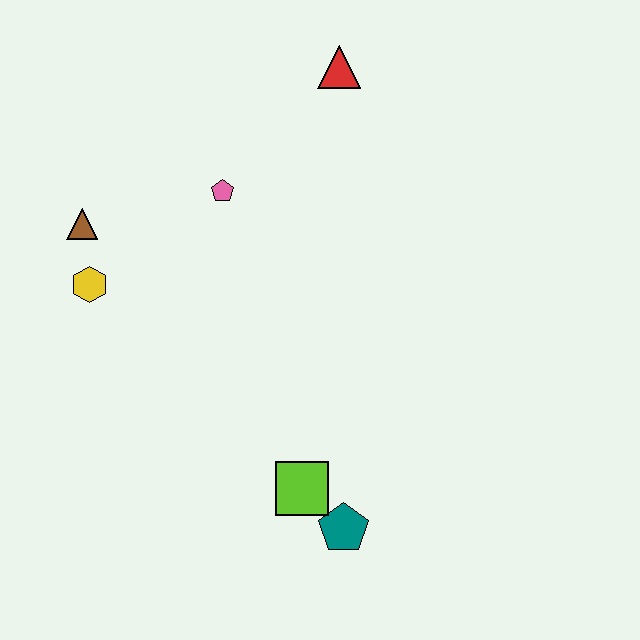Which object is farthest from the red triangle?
The teal pentagon is farthest from the red triangle.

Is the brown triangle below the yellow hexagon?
No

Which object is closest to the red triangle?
The pink pentagon is closest to the red triangle.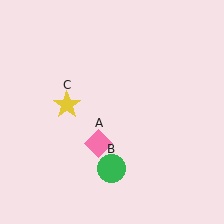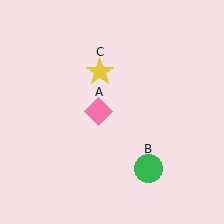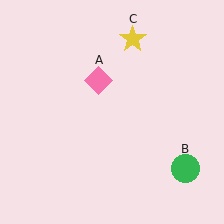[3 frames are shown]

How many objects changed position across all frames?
3 objects changed position: pink diamond (object A), green circle (object B), yellow star (object C).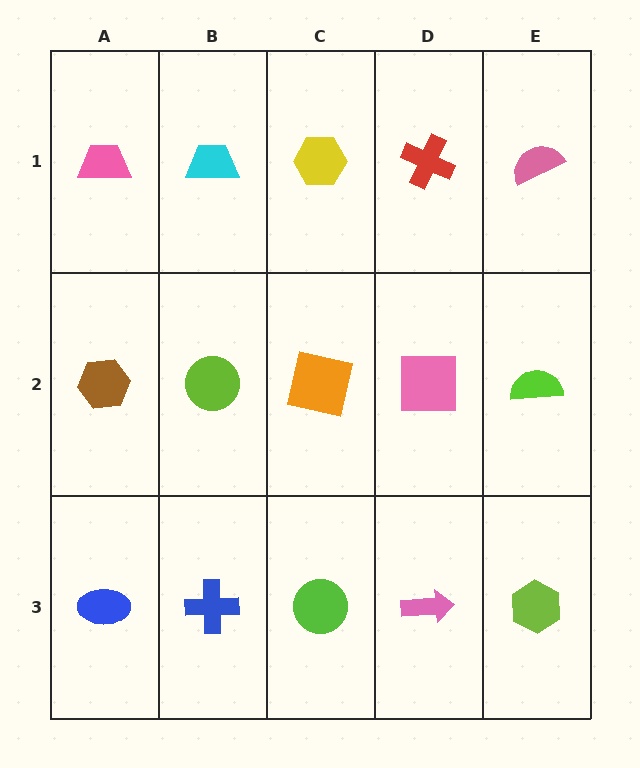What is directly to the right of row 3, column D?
A lime hexagon.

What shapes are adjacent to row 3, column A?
A brown hexagon (row 2, column A), a blue cross (row 3, column B).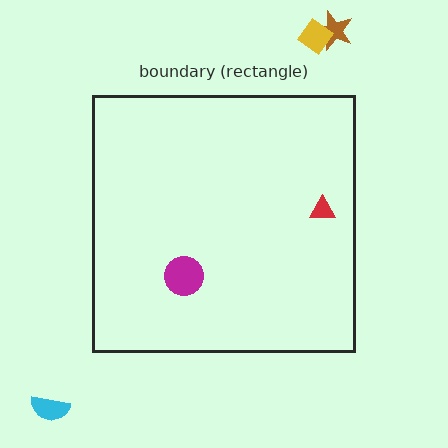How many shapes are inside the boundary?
2 inside, 3 outside.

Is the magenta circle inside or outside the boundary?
Inside.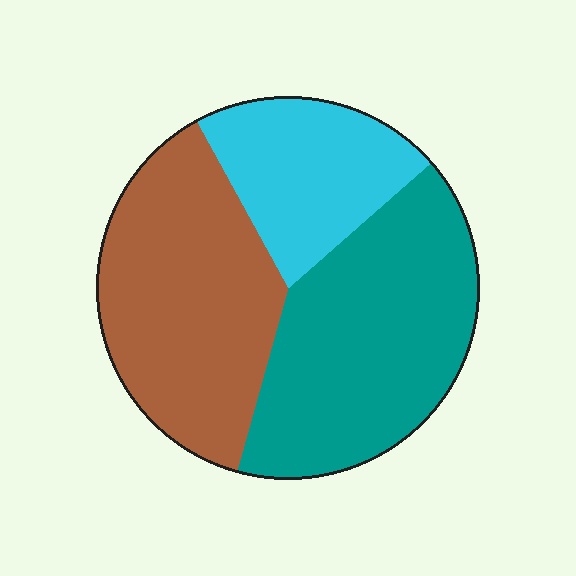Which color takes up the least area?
Cyan, at roughly 20%.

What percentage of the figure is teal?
Teal covers around 40% of the figure.